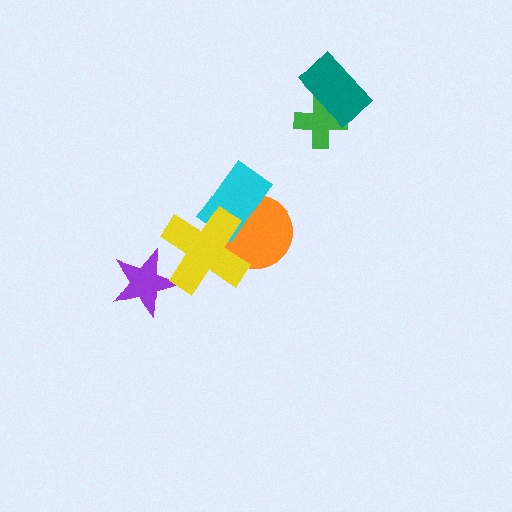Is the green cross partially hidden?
Yes, it is partially covered by another shape.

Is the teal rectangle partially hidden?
No, no other shape covers it.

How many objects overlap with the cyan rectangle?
2 objects overlap with the cyan rectangle.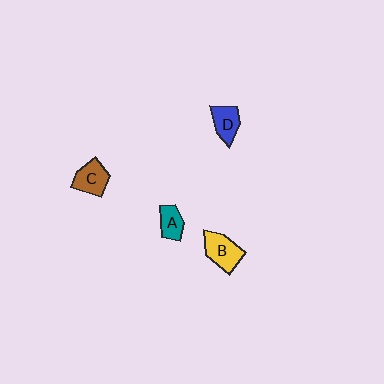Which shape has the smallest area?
Shape A (teal).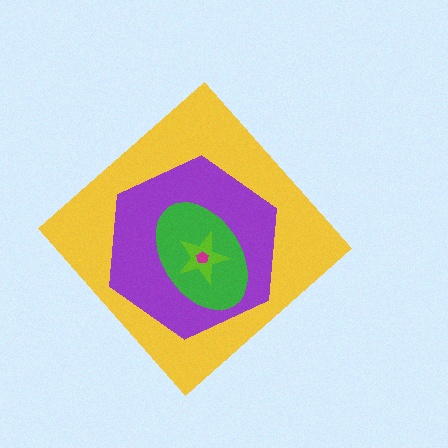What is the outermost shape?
The yellow diamond.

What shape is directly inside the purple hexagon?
The green ellipse.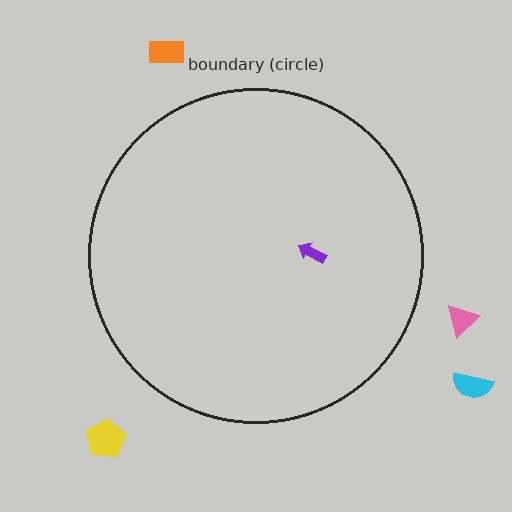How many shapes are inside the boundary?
1 inside, 4 outside.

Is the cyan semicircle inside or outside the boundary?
Outside.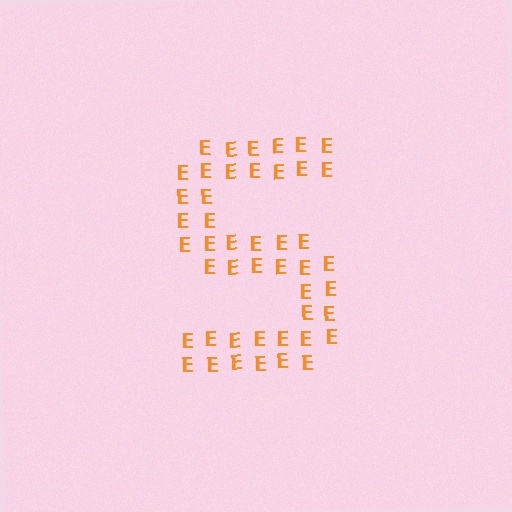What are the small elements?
The small elements are letter E's.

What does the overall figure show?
The overall figure shows the letter S.